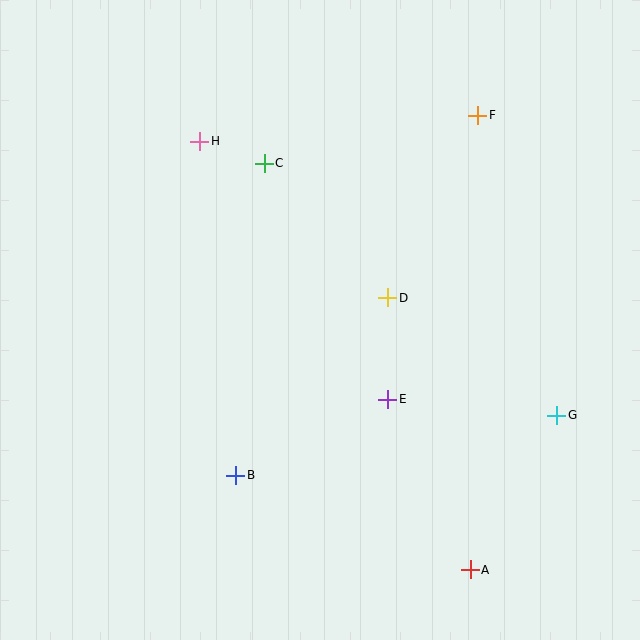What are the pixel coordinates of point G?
Point G is at (557, 415).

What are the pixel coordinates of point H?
Point H is at (200, 141).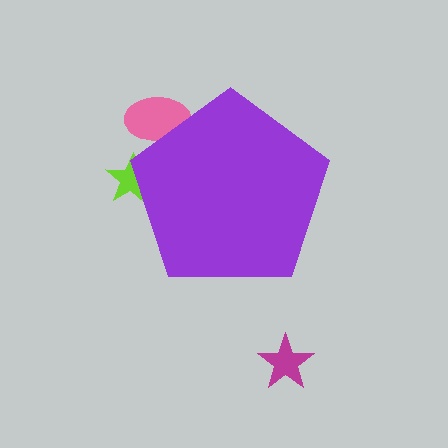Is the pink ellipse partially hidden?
Yes, the pink ellipse is partially hidden behind the purple pentagon.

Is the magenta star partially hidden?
No, the magenta star is fully visible.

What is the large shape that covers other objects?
A purple pentagon.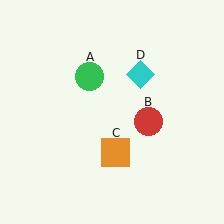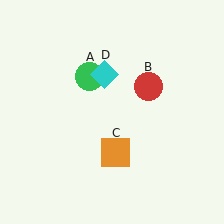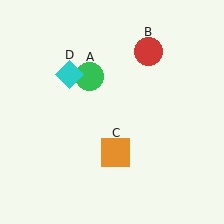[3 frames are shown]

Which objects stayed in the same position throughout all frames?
Green circle (object A) and orange square (object C) remained stationary.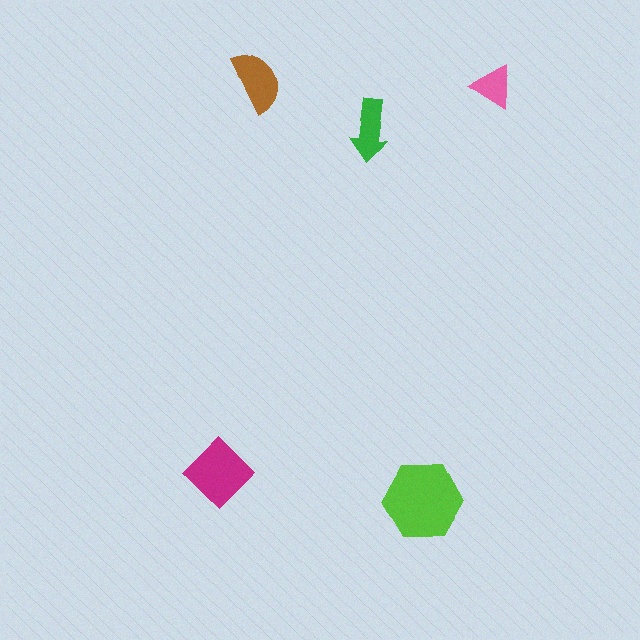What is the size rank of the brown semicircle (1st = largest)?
3rd.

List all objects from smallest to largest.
The pink triangle, the green arrow, the brown semicircle, the magenta diamond, the lime hexagon.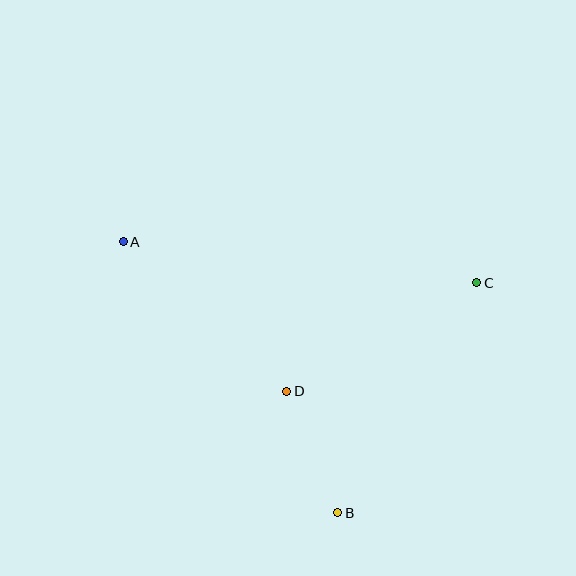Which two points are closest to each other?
Points B and D are closest to each other.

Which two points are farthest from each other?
Points A and C are farthest from each other.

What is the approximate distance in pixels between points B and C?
The distance between B and C is approximately 269 pixels.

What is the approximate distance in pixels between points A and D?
The distance between A and D is approximately 221 pixels.